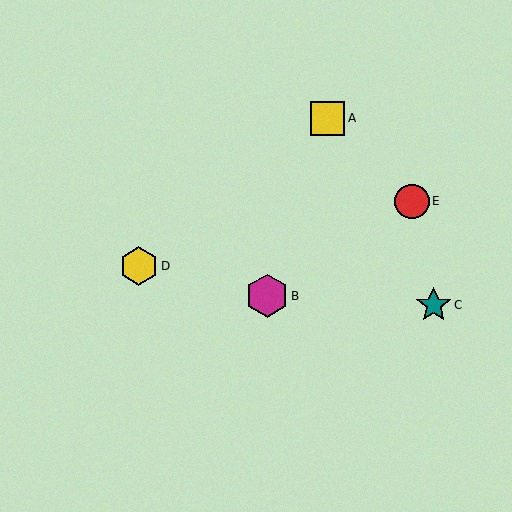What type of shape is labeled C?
Shape C is a teal star.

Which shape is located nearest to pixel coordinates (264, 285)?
The magenta hexagon (labeled B) at (267, 296) is nearest to that location.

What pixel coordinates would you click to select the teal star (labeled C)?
Click at (434, 305) to select the teal star C.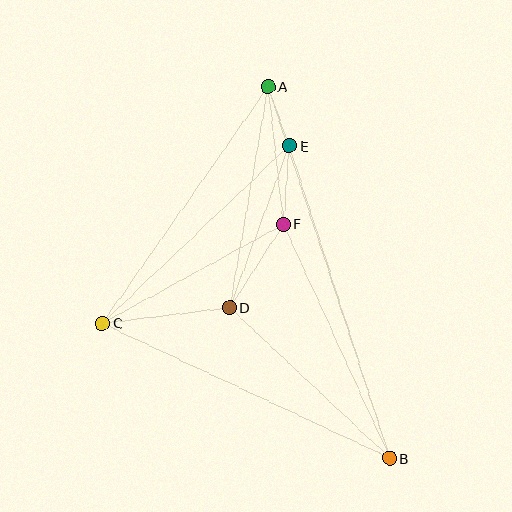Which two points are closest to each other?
Points A and E are closest to each other.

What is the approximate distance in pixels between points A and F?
The distance between A and F is approximately 138 pixels.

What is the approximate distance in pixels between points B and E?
The distance between B and E is approximately 329 pixels.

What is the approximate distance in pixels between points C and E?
The distance between C and E is approximately 258 pixels.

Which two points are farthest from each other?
Points A and B are farthest from each other.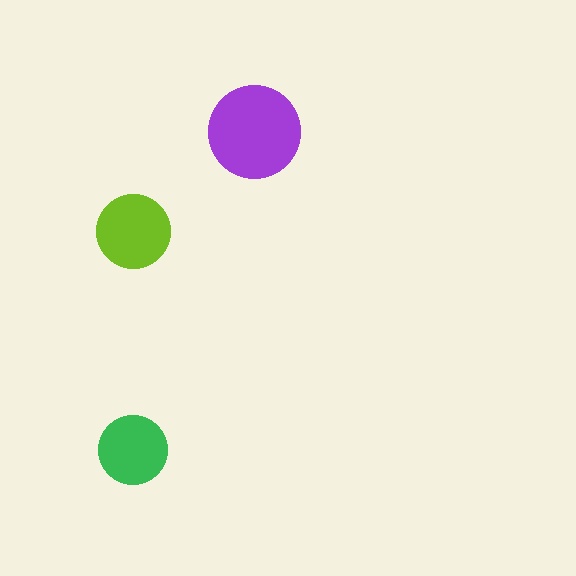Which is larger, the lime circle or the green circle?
The lime one.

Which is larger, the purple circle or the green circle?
The purple one.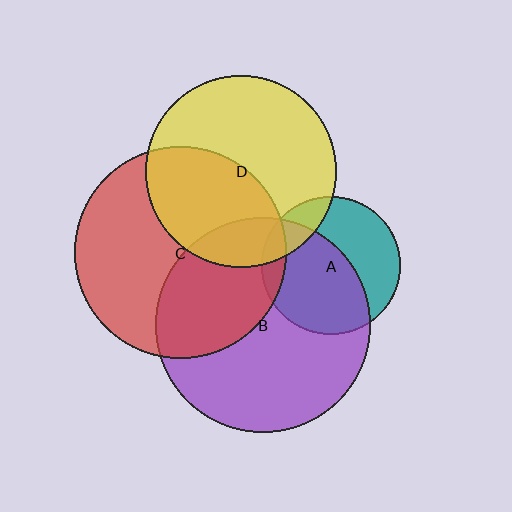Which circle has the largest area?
Circle B (purple).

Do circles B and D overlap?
Yes.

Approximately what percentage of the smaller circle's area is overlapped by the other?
Approximately 15%.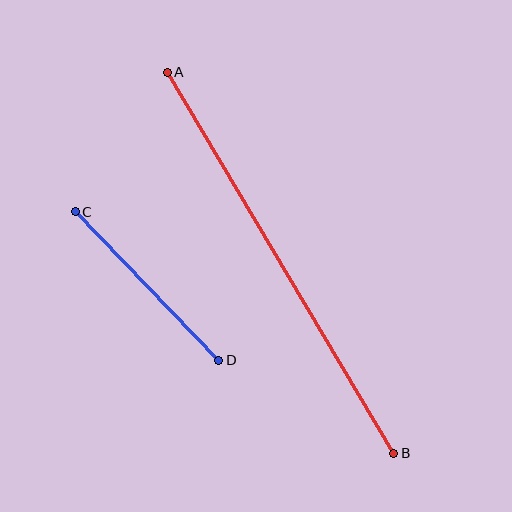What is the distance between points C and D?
The distance is approximately 206 pixels.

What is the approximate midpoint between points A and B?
The midpoint is at approximately (281, 263) pixels.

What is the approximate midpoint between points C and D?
The midpoint is at approximately (147, 286) pixels.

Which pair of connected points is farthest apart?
Points A and B are farthest apart.